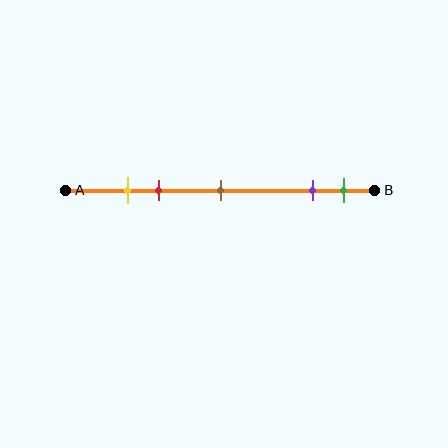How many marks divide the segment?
There are 5 marks dividing the segment.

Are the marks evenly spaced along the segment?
No, the marks are not evenly spaced.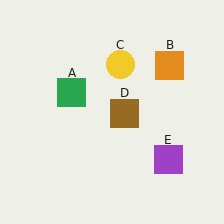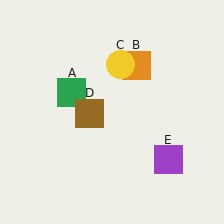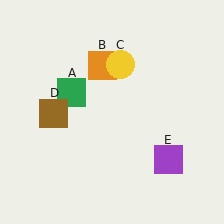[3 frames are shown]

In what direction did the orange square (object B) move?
The orange square (object B) moved left.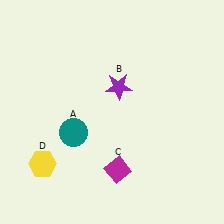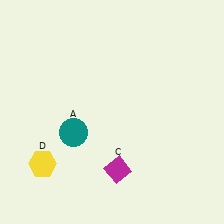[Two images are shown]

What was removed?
The purple star (B) was removed in Image 2.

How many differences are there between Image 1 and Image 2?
There is 1 difference between the two images.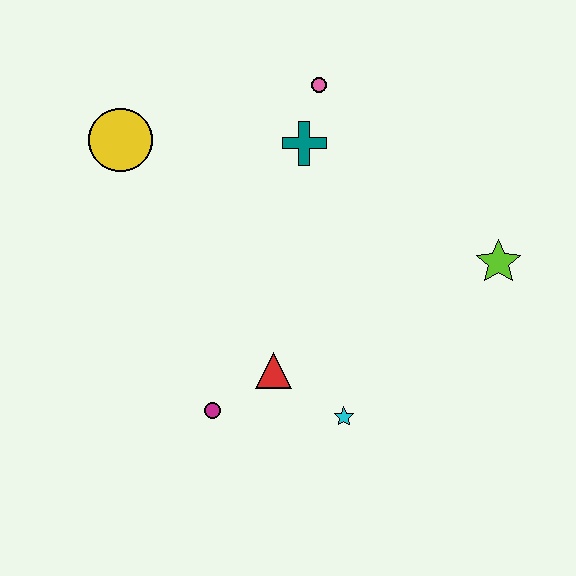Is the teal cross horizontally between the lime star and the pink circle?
No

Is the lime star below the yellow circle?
Yes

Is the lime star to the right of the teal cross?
Yes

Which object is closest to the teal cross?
The pink circle is closest to the teal cross.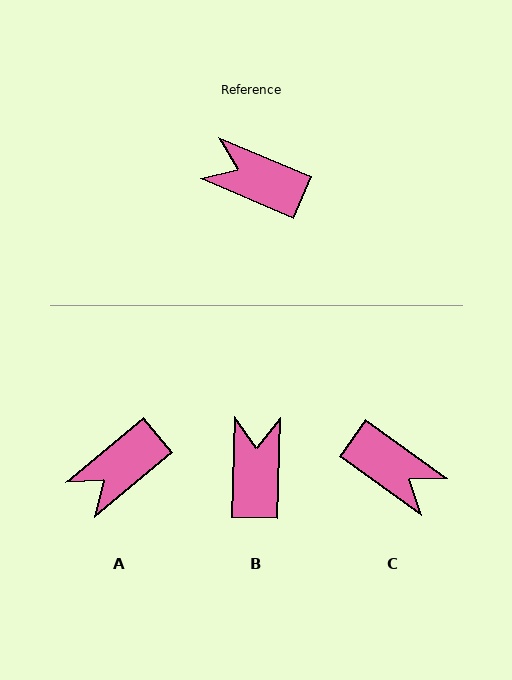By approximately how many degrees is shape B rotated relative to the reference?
Approximately 69 degrees clockwise.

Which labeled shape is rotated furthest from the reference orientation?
C, about 167 degrees away.